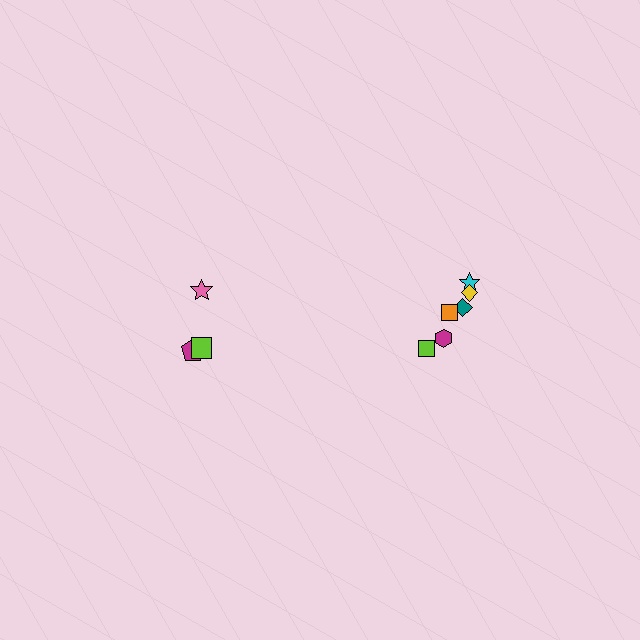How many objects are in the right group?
There are 6 objects.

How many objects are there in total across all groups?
There are 9 objects.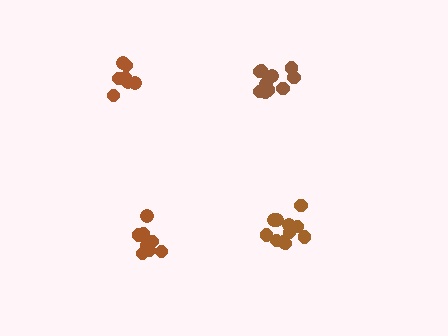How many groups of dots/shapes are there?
There are 4 groups.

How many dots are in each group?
Group 1: 12 dots, Group 2: 7 dots, Group 3: 10 dots, Group 4: 8 dots (37 total).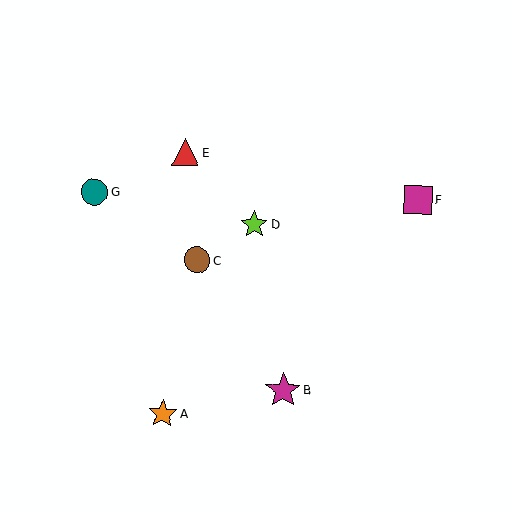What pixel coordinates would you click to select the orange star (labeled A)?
Click at (163, 414) to select the orange star A.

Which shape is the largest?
The magenta star (labeled B) is the largest.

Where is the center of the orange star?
The center of the orange star is at (163, 414).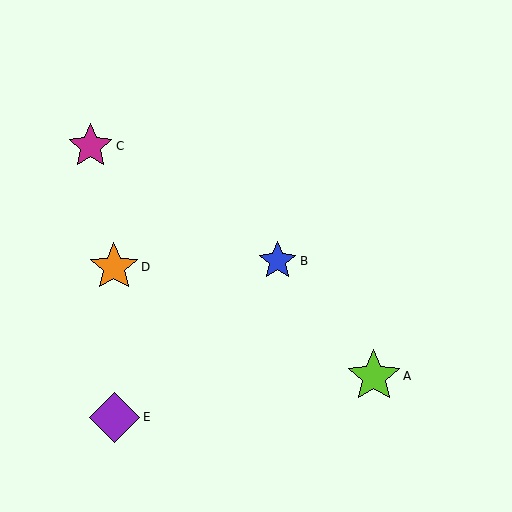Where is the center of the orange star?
The center of the orange star is at (114, 267).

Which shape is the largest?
The lime star (labeled A) is the largest.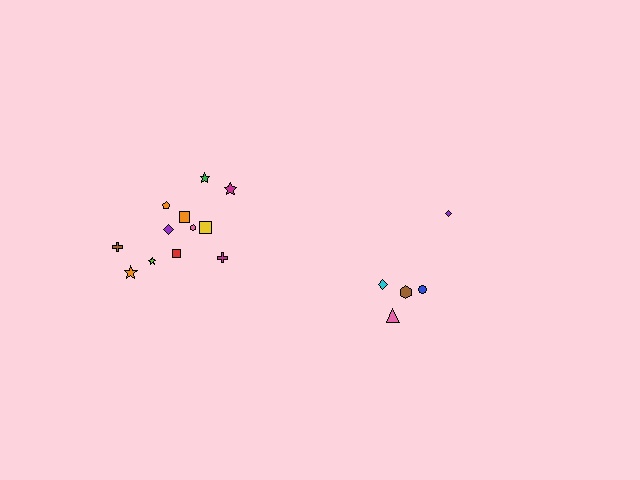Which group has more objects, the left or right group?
The left group.